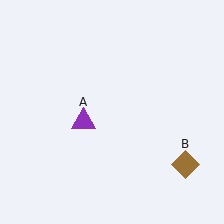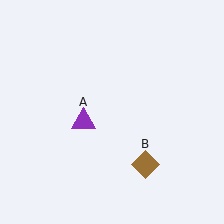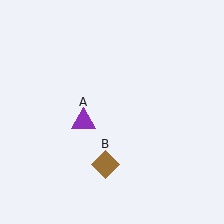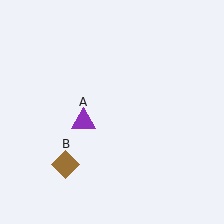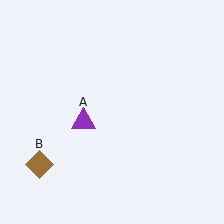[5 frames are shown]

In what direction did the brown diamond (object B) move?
The brown diamond (object B) moved left.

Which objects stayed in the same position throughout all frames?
Purple triangle (object A) remained stationary.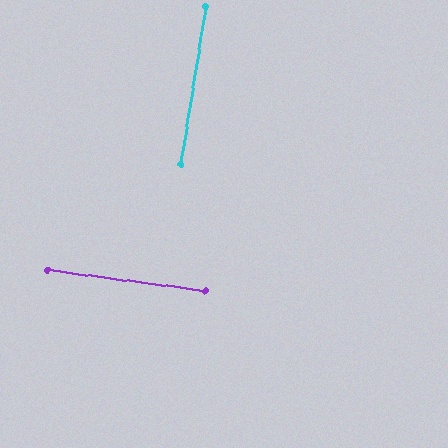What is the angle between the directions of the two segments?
Approximately 89 degrees.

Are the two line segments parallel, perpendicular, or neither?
Perpendicular — they meet at approximately 89°.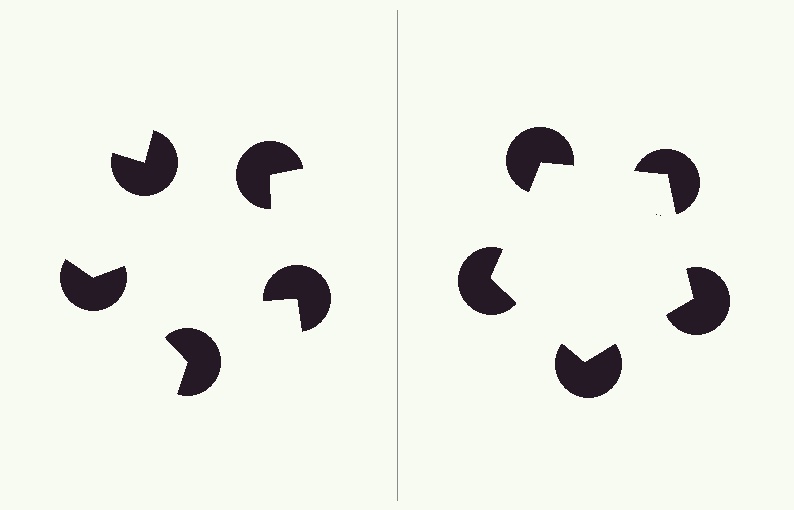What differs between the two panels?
The pac-man discs are positioned identically on both sides; only the wedge orientations differ. On the right they align to a pentagon; on the left they are misaligned.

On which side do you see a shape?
An illusory pentagon appears on the right side. On the left side the wedge cuts are rotated, so no coherent shape forms.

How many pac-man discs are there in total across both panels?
10 — 5 on each side.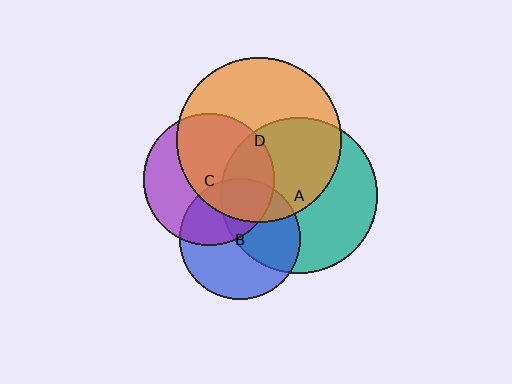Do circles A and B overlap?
Yes.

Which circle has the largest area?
Circle D (orange).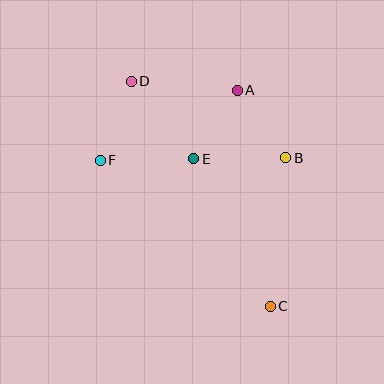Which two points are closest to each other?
Points A and E are closest to each other.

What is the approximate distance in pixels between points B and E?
The distance between B and E is approximately 92 pixels.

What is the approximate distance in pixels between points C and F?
The distance between C and F is approximately 224 pixels.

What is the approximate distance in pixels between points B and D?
The distance between B and D is approximately 173 pixels.